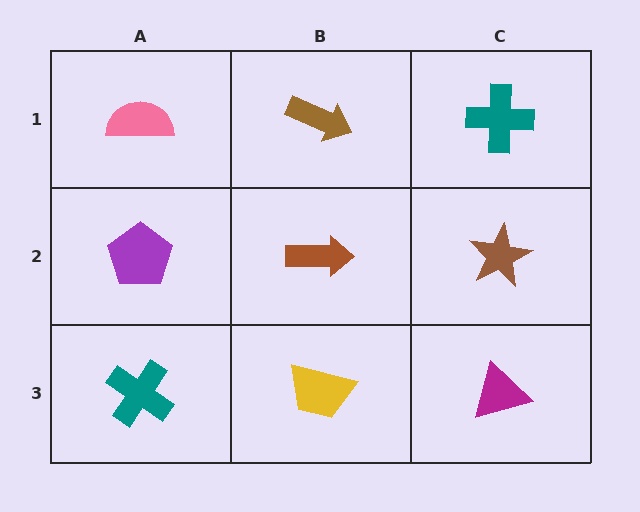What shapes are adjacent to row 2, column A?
A pink semicircle (row 1, column A), a teal cross (row 3, column A), a brown arrow (row 2, column B).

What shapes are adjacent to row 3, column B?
A brown arrow (row 2, column B), a teal cross (row 3, column A), a magenta triangle (row 3, column C).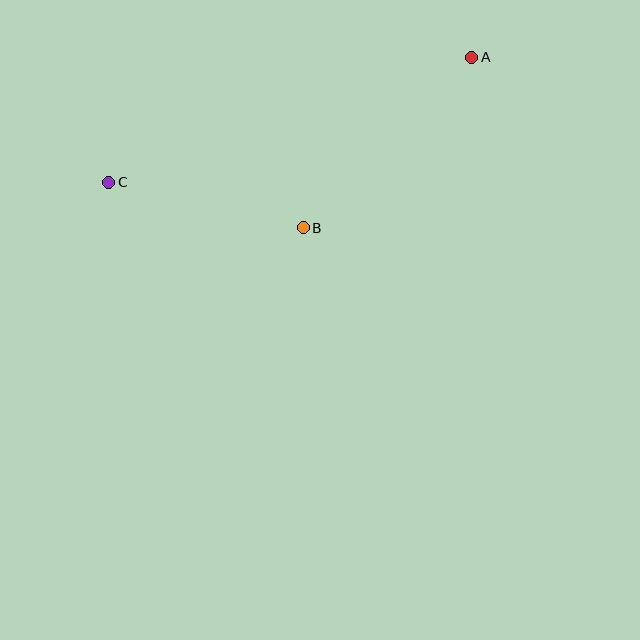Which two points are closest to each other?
Points B and C are closest to each other.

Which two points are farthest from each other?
Points A and C are farthest from each other.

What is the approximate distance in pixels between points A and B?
The distance between A and B is approximately 240 pixels.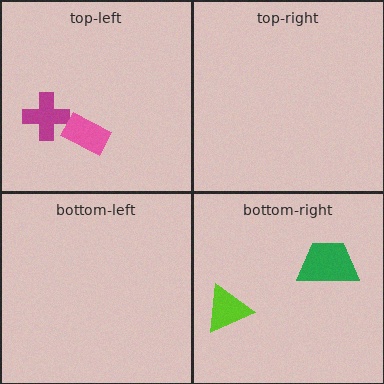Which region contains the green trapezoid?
The bottom-right region.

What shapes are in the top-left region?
The magenta cross, the pink rectangle.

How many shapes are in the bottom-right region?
2.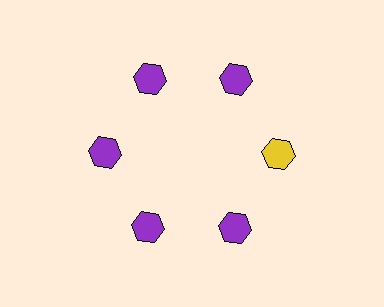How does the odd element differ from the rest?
It has a different color: yellow instead of purple.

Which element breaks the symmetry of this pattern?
The yellow hexagon at roughly the 3 o'clock position breaks the symmetry. All other shapes are purple hexagons.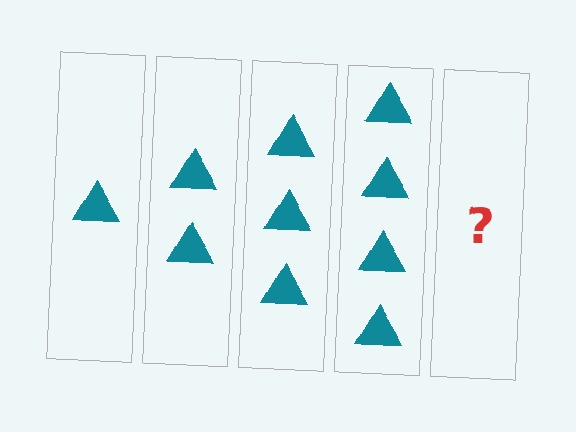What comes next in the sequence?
The next element should be 5 triangles.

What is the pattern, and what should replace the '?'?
The pattern is that each step adds one more triangle. The '?' should be 5 triangles.